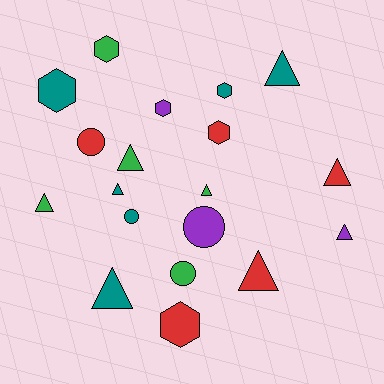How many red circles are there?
There is 1 red circle.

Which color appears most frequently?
Teal, with 6 objects.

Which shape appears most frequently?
Triangle, with 9 objects.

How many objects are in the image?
There are 19 objects.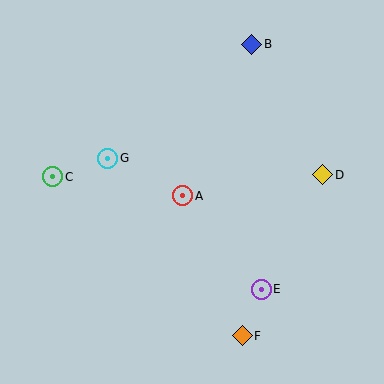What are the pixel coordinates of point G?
Point G is at (108, 158).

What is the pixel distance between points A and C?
The distance between A and C is 132 pixels.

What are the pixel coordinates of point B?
Point B is at (252, 44).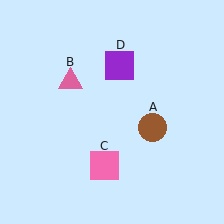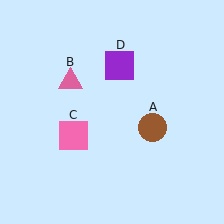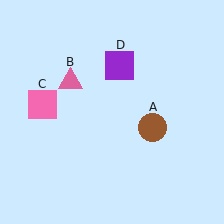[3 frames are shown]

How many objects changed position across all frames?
1 object changed position: pink square (object C).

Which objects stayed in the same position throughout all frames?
Brown circle (object A) and pink triangle (object B) and purple square (object D) remained stationary.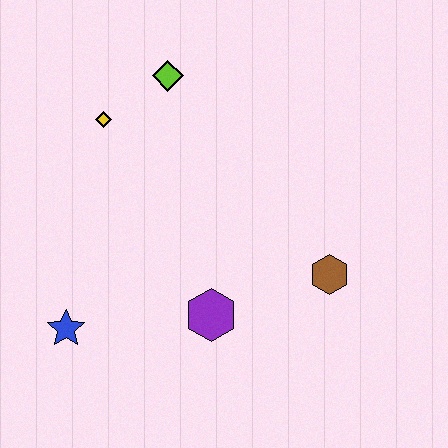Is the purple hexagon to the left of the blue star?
No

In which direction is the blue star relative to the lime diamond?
The blue star is below the lime diamond.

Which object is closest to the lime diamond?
The yellow diamond is closest to the lime diamond.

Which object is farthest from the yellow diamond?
The brown hexagon is farthest from the yellow diamond.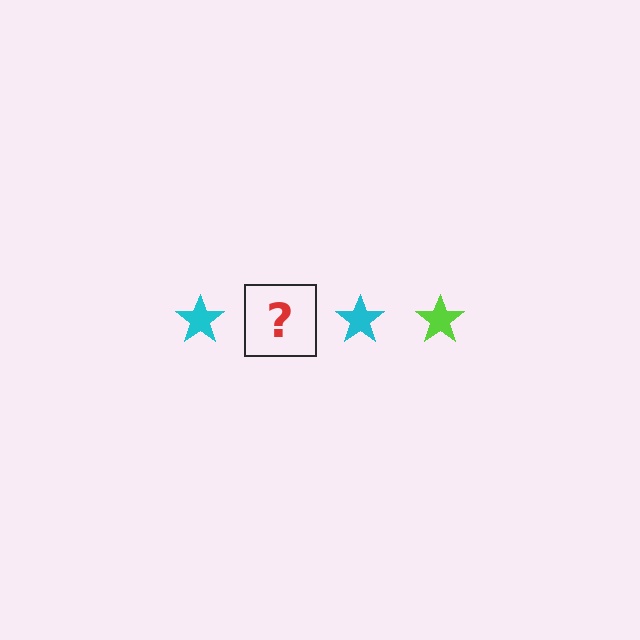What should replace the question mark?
The question mark should be replaced with a lime star.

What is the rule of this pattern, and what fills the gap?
The rule is that the pattern cycles through cyan, lime stars. The gap should be filled with a lime star.